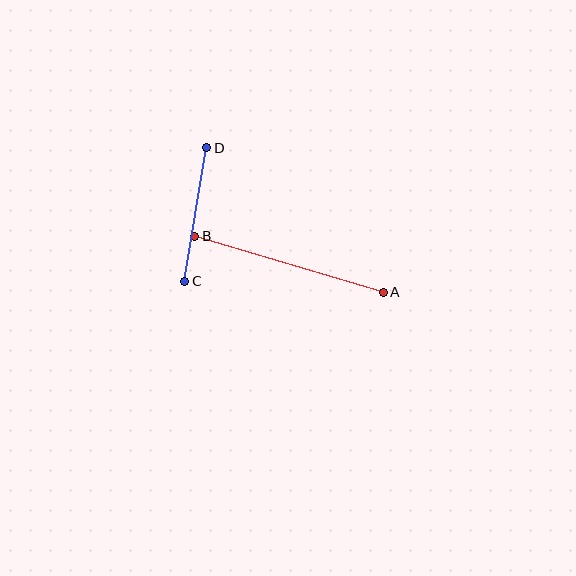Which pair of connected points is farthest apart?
Points A and B are farthest apart.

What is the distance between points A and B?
The distance is approximately 197 pixels.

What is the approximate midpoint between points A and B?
The midpoint is at approximately (289, 264) pixels.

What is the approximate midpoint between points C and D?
The midpoint is at approximately (196, 215) pixels.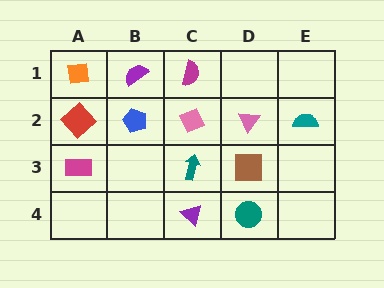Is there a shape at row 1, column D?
No, that cell is empty.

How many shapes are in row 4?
2 shapes.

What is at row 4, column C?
A purple triangle.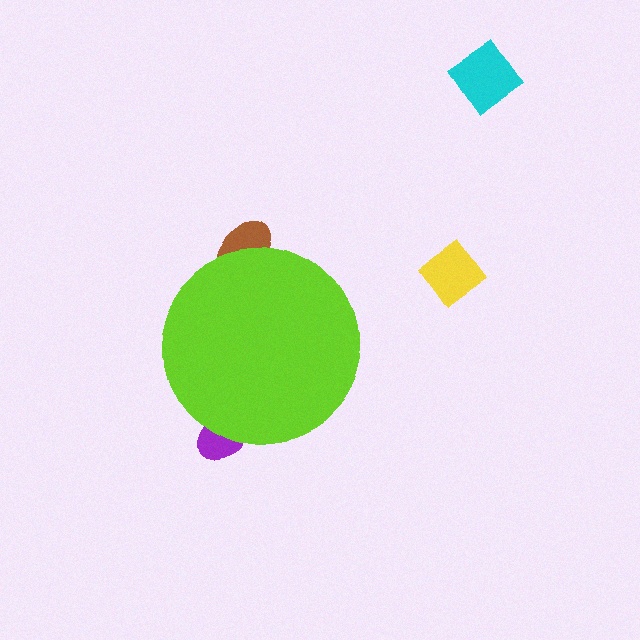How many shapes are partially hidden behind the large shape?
2 shapes are partially hidden.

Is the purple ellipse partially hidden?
Yes, the purple ellipse is partially hidden behind the lime circle.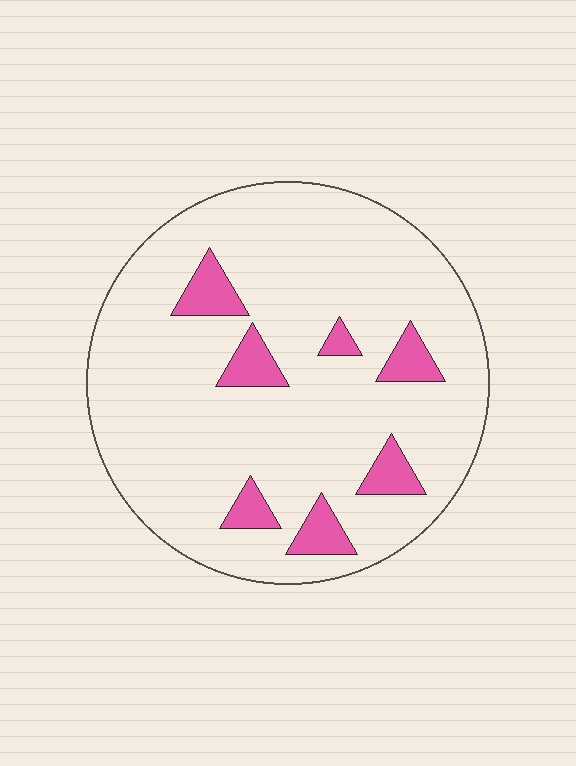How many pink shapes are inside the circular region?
7.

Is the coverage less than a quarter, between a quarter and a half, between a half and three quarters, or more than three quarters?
Less than a quarter.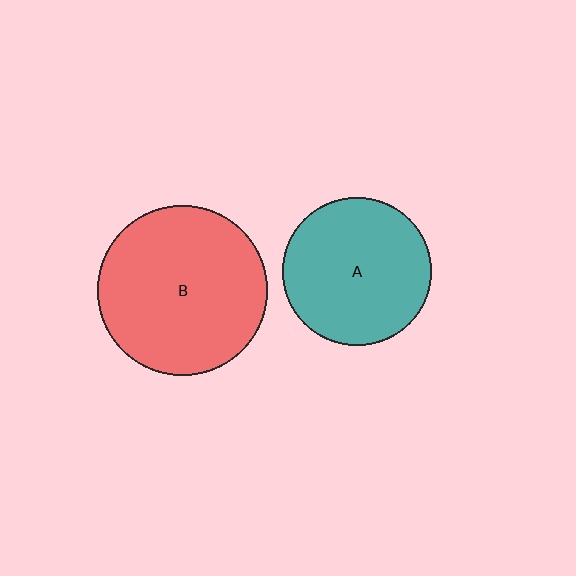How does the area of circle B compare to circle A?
Approximately 1.3 times.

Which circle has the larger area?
Circle B (red).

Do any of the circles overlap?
No, none of the circles overlap.